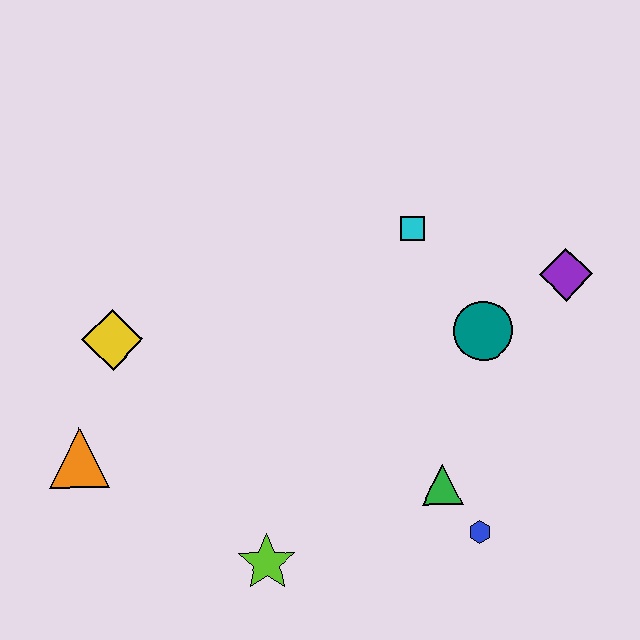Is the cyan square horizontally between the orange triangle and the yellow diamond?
No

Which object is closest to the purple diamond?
The teal circle is closest to the purple diamond.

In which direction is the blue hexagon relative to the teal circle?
The blue hexagon is below the teal circle.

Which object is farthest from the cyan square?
The orange triangle is farthest from the cyan square.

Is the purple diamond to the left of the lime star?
No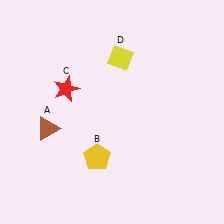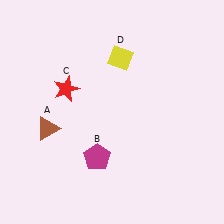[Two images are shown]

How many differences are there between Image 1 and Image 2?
There is 1 difference between the two images.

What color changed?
The pentagon (B) changed from yellow in Image 1 to magenta in Image 2.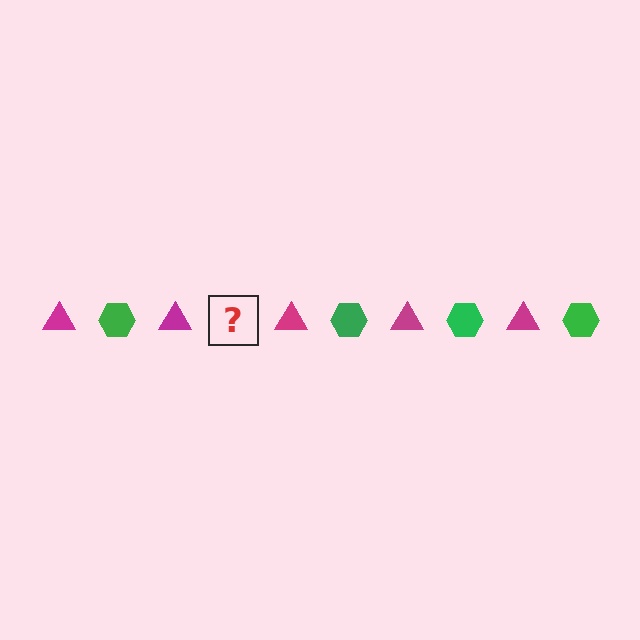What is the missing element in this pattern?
The missing element is a green hexagon.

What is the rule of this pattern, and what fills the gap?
The rule is that the pattern alternates between magenta triangle and green hexagon. The gap should be filled with a green hexagon.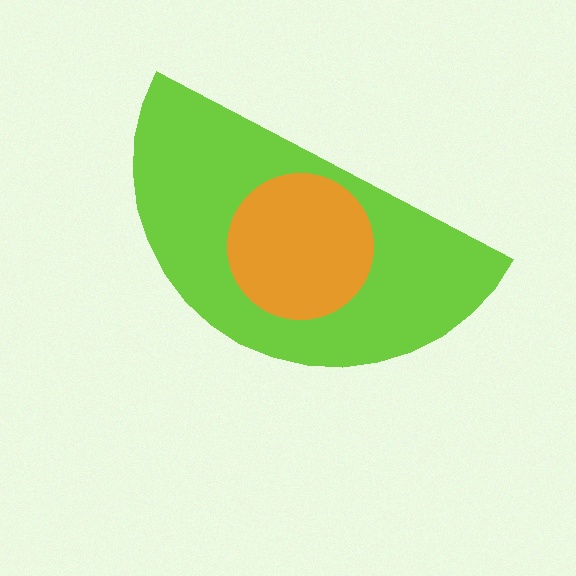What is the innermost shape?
The orange circle.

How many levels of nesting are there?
2.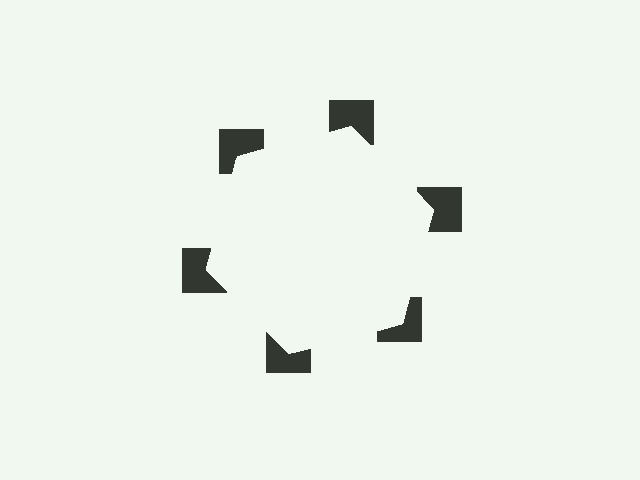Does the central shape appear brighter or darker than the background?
It typically appears slightly brighter than the background, even though no actual brightness change is drawn.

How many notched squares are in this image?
There are 6 — one at each vertex of the illusory hexagon.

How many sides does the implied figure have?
6 sides.